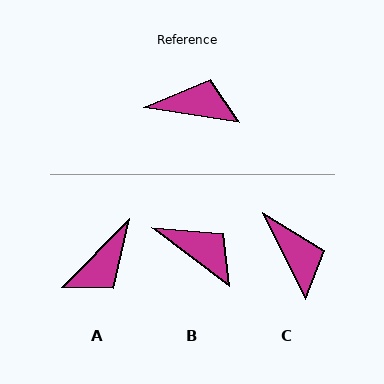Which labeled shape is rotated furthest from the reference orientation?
A, about 126 degrees away.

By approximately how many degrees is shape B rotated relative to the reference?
Approximately 28 degrees clockwise.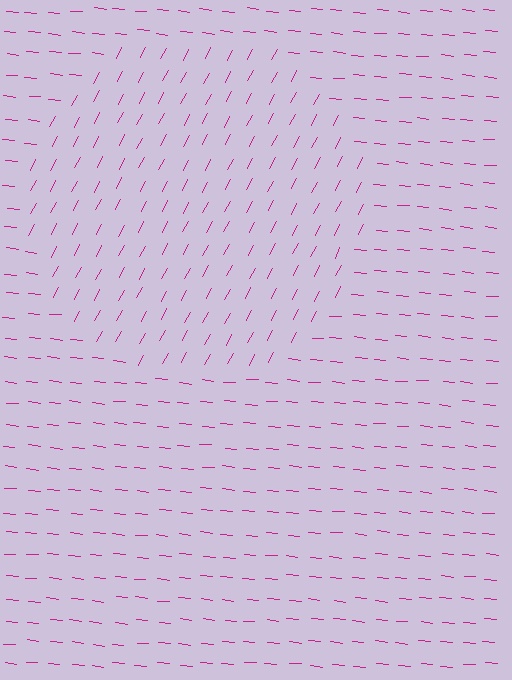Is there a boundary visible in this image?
Yes, there is a texture boundary formed by a change in line orientation.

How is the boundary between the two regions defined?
The boundary is defined purely by a change in line orientation (approximately 68 degrees difference). All lines are the same color and thickness.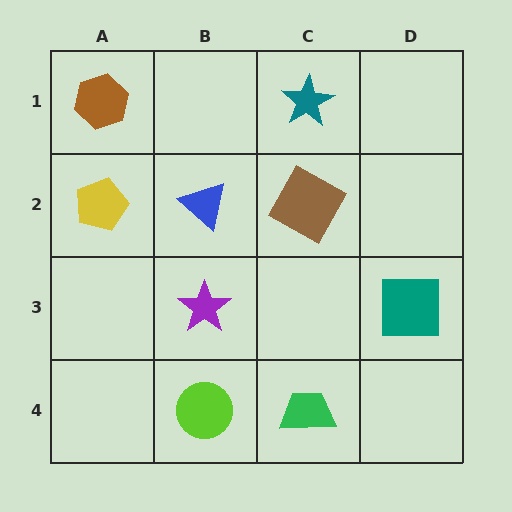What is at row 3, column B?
A purple star.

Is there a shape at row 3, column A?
No, that cell is empty.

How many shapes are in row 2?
3 shapes.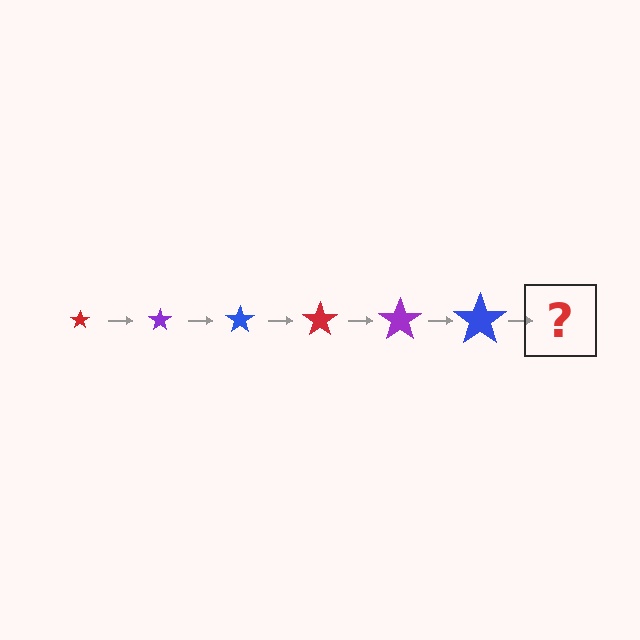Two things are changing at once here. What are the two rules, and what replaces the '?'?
The two rules are that the star grows larger each step and the color cycles through red, purple, and blue. The '?' should be a red star, larger than the previous one.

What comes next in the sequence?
The next element should be a red star, larger than the previous one.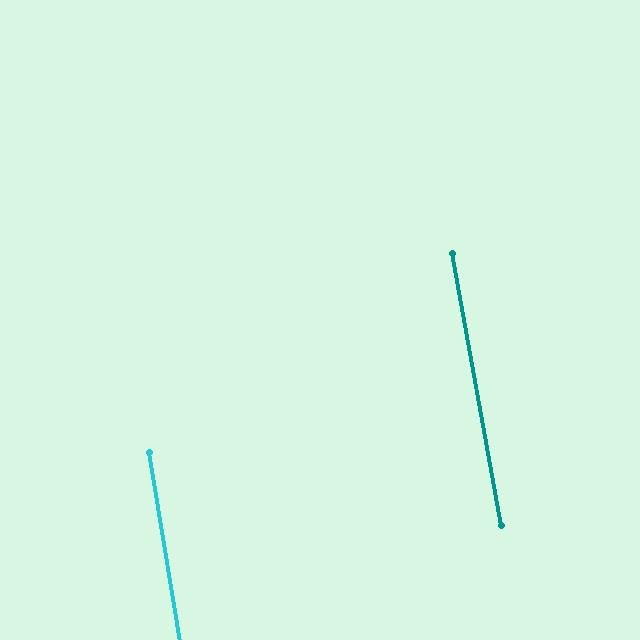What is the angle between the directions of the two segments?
Approximately 1 degree.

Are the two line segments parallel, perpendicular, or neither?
Parallel — their directions differ by only 1.0°.